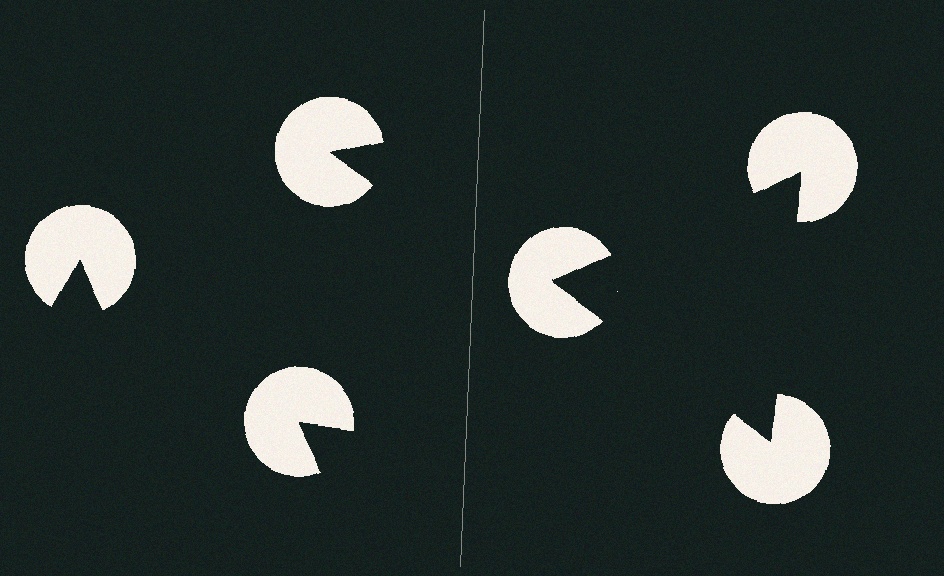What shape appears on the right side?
An illusory triangle.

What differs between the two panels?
The pac-man discs are positioned identically on both sides; only the wedge orientations differ. On the right they align to a triangle; on the left they are misaligned.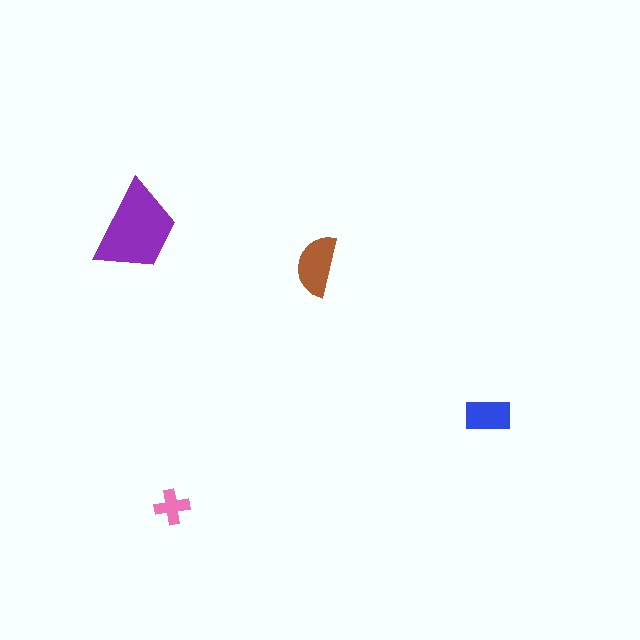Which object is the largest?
The purple trapezoid.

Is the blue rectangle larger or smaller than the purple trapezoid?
Smaller.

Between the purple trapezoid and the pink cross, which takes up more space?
The purple trapezoid.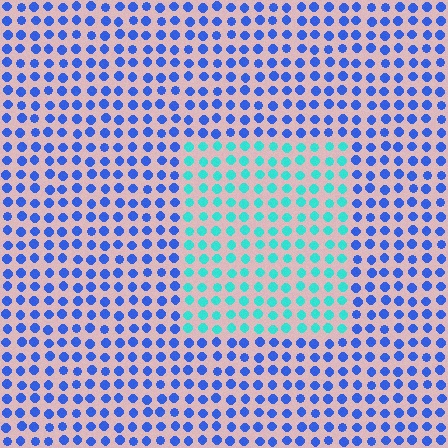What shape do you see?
I see a rectangle.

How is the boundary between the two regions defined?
The boundary is defined purely by a slight shift in hue (about 51 degrees). Spacing, size, and orientation are identical on both sides.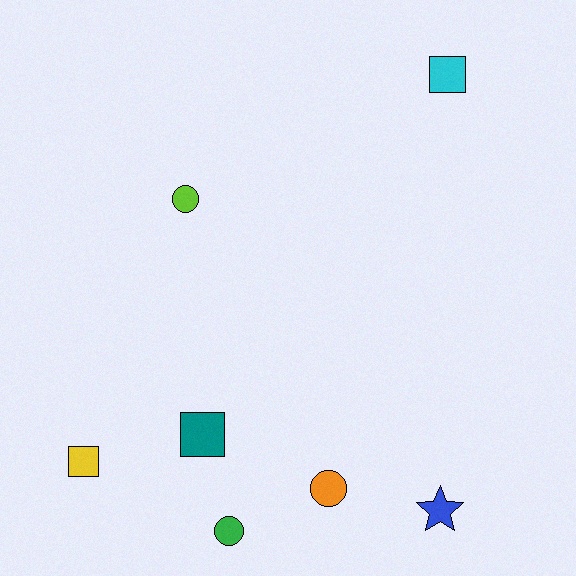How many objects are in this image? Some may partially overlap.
There are 7 objects.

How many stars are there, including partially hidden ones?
There is 1 star.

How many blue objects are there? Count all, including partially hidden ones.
There is 1 blue object.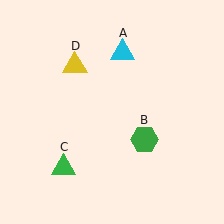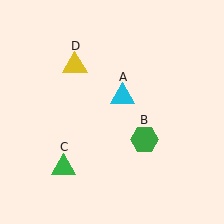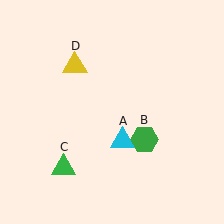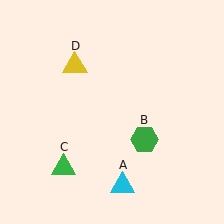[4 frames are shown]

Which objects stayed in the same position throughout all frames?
Green hexagon (object B) and green triangle (object C) and yellow triangle (object D) remained stationary.